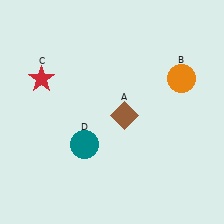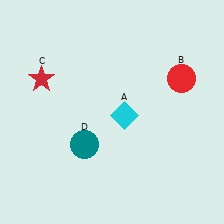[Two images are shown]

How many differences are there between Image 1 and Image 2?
There are 2 differences between the two images.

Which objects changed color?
A changed from brown to cyan. B changed from orange to red.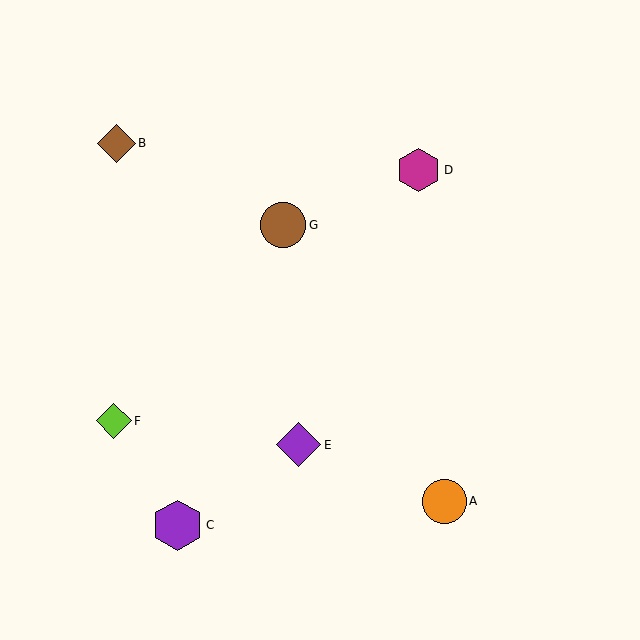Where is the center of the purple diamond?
The center of the purple diamond is at (299, 445).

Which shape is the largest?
The purple hexagon (labeled C) is the largest.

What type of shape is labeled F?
Shape F is a lime diamond.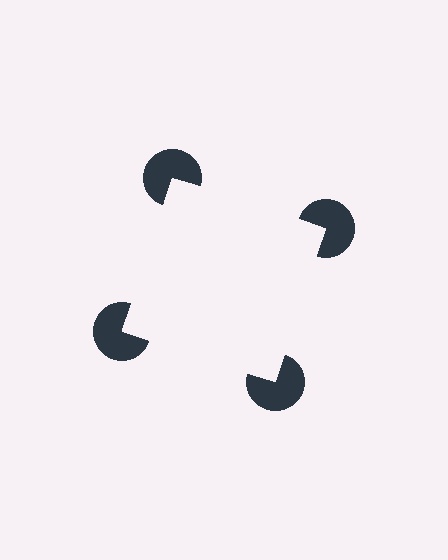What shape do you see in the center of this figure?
An illusory square — its edges are inferred from the aligned wedge cuts in the pac-man discs, not physically drawn.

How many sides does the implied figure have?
4 sides.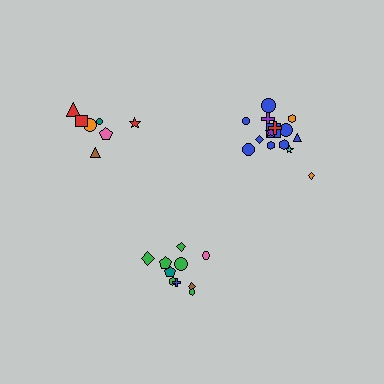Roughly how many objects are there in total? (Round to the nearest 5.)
Roughly 35 objects in total.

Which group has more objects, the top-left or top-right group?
The top-right group.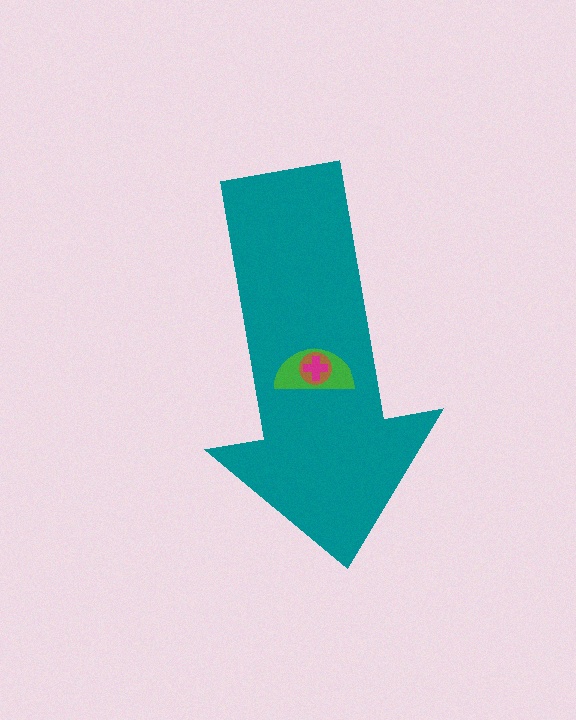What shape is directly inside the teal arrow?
The green semicircle.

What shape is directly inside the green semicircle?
The brown circle.